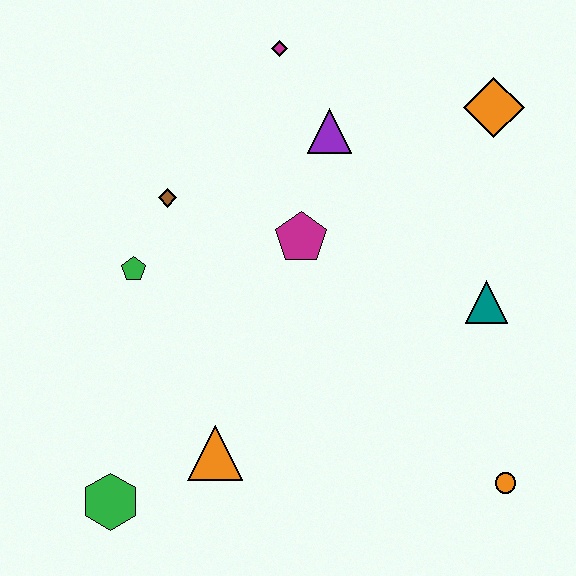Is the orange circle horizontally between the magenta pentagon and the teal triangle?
No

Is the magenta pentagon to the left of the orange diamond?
Yes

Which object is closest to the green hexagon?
The orange triangle is closest to the green hexagon.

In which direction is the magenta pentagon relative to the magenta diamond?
The magenta pentagon is below the magenta diamond.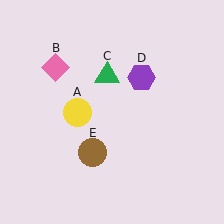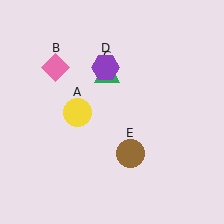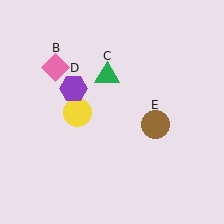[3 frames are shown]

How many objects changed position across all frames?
2 objects changed position: purple hexagon (object D), brown circle (object E).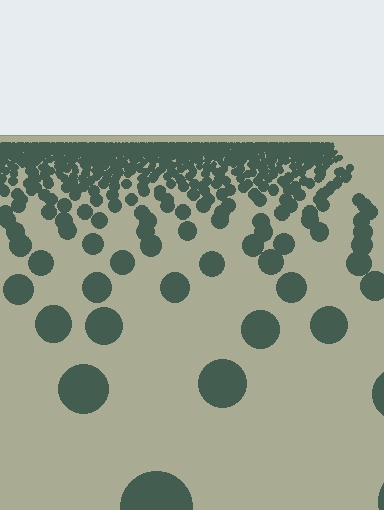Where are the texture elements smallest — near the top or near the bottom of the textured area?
Near the top.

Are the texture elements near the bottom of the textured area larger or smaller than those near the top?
Larger. Near the bottom, elements are closer to the viewer and appear at a bigger on-screen size.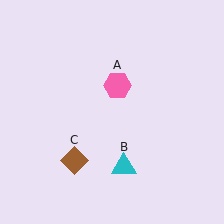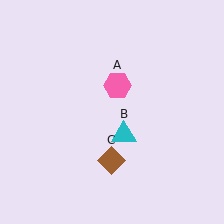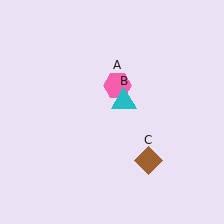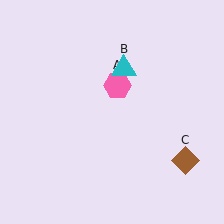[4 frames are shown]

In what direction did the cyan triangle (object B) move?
The cyan triangle (object B) moved up.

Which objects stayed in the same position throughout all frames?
Pink hexagon (object A) remained stationary.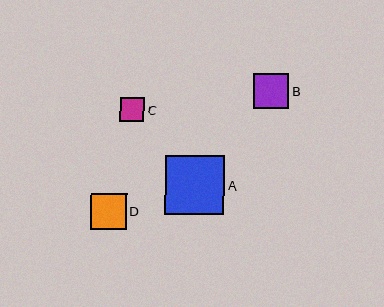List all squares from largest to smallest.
From largest to smallest: A, D, B, C.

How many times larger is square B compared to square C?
Square B is approximately 1.5 times the size of square C.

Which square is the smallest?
Square C is the smallest with a size of approximately 24 pixels.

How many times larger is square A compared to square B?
Square A is approximately 1.7 times the size of square B.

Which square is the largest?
Square A is the largest with a size of approximately 59 pixels.